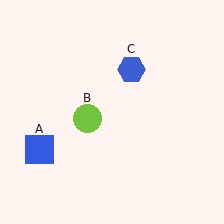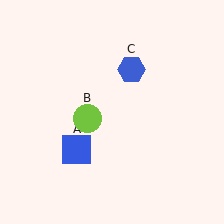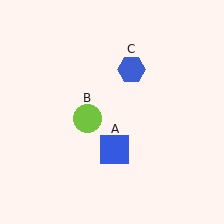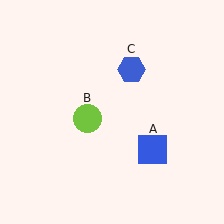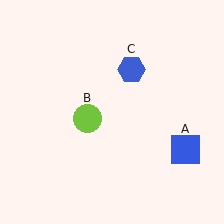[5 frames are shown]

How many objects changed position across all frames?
1 object changed position: blue square (object A).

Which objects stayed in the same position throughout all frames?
Lime circle (object B) and blue hexagon (object C) remained stationary.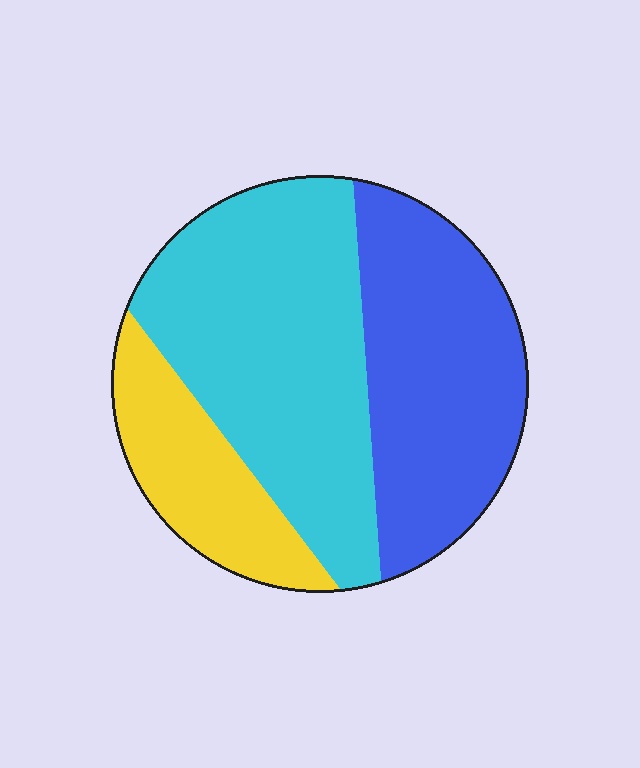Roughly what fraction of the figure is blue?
Blue covers about 35% of the figure.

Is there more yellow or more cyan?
Cyan.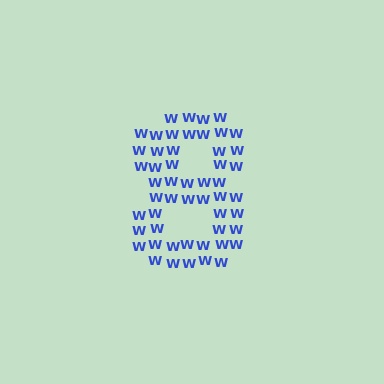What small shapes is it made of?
It is made of small letter W's.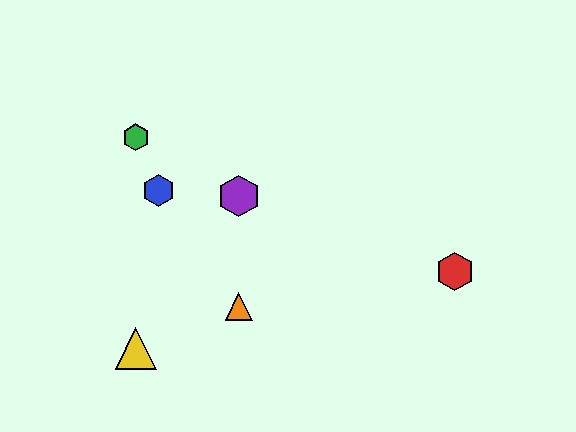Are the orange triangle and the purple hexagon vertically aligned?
Yes, both are at x≈239.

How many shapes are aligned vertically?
2 shapes (the purple hexagon, the orange triangle) are aligned vertically.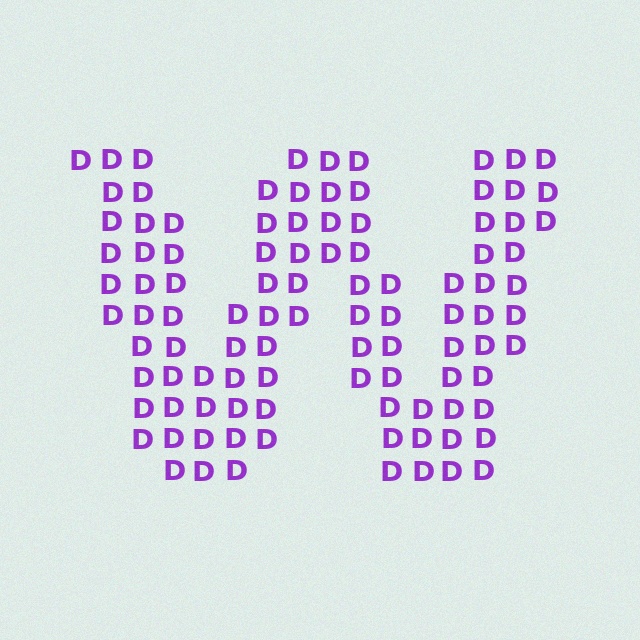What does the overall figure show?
The overall figure shows the letter W.